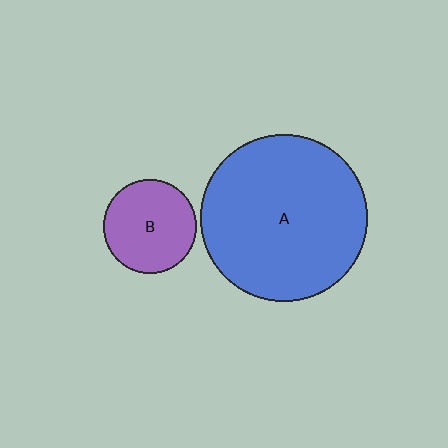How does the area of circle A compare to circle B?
Approximately 3.2 times.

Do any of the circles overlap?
No, none of the circles overlap.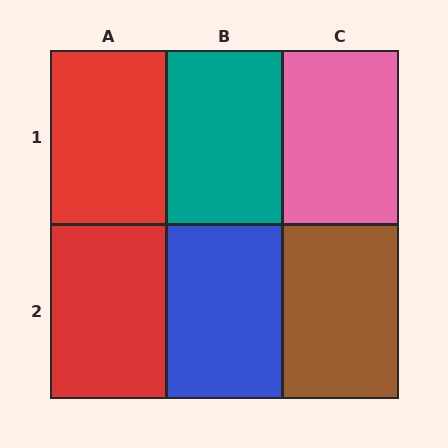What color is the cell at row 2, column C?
Brown.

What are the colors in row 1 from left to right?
Red, teal, pink.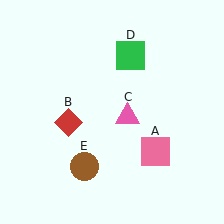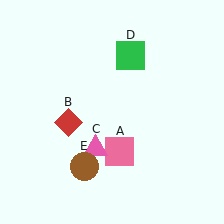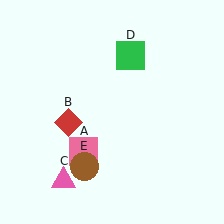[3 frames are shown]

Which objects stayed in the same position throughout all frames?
Red diamond (object B) and green square (object D) and brown circle (object E) remained stationary.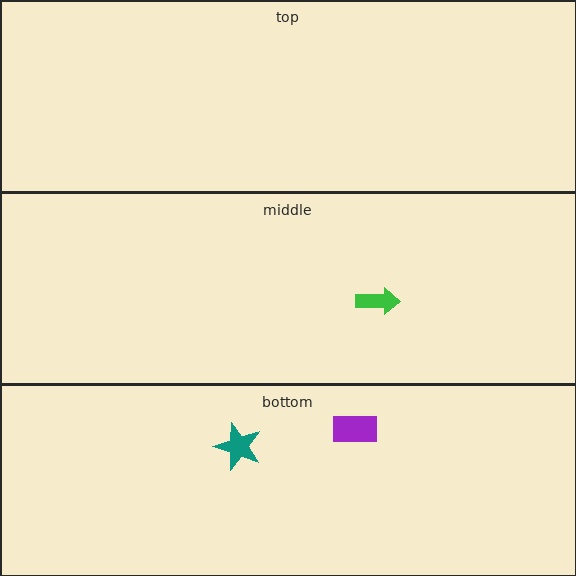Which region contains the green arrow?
The middle region.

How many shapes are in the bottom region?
2.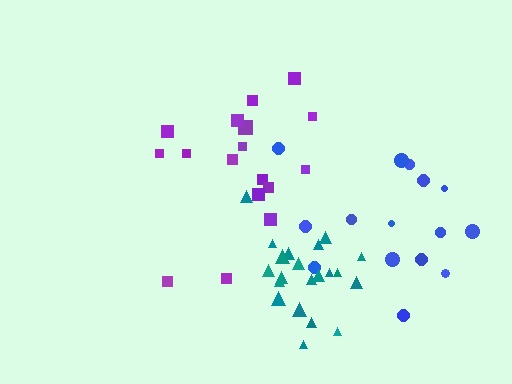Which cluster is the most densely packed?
Teal.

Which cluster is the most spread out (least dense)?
Blue.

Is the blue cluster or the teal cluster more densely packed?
Teal.